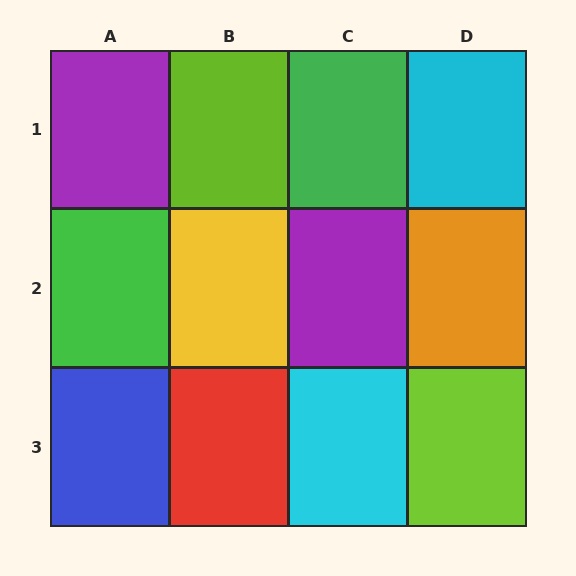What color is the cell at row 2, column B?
Yellow.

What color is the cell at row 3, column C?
Cyan.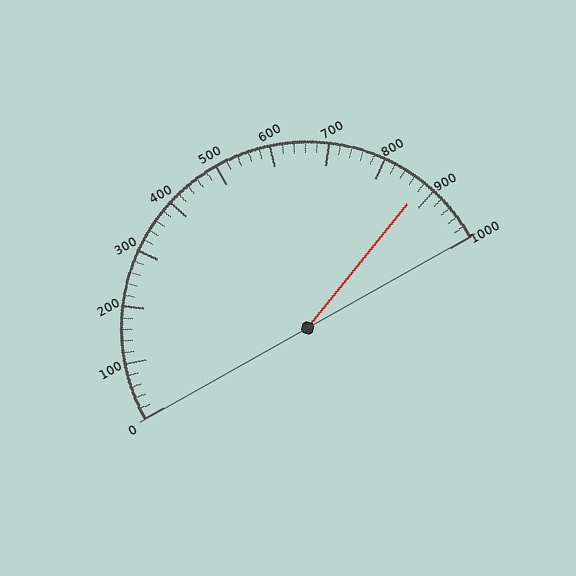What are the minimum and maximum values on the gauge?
The gauge ranges from 0 to 1000.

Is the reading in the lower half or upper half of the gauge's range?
The reading is in the upper half of the range (0 to 1000).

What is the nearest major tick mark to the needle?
The nearest major tick mark is 900.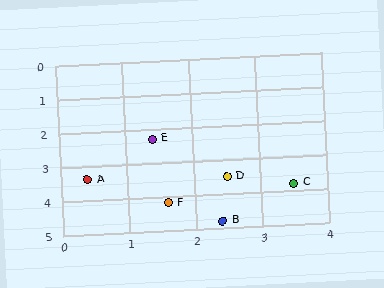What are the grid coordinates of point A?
Point A is at approximately (0.4, 3.4).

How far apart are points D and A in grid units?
Points D and A are about 2.1 grid units apart.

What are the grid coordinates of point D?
Point D is at approximately (2.5, 3.5).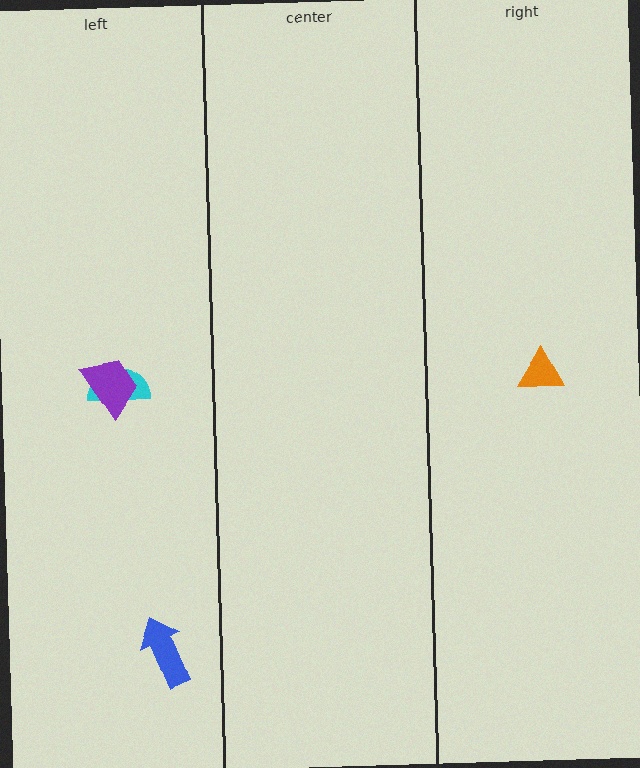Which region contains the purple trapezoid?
The left region.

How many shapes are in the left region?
3.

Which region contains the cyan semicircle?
The left region.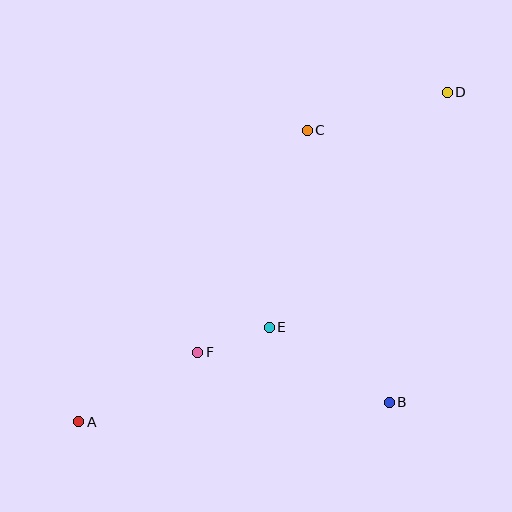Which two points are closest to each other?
Points E and F are closest to each other.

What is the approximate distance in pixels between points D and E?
The distance between D and E is approximately 295 pixels.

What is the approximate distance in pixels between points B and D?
The distance between B and D is approximately 316 pixels.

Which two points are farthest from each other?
Points A and D are farthest from each other.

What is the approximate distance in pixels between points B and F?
The distance between B and F is approximately 198 pixels.